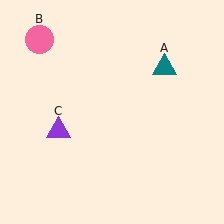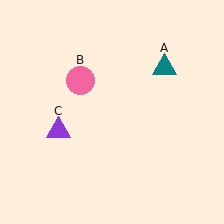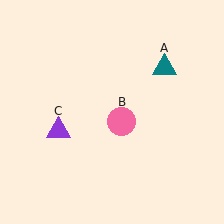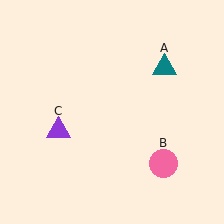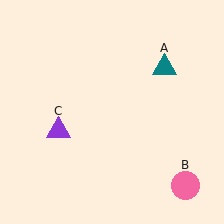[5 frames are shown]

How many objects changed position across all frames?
1 object changed position: pink circle (object B).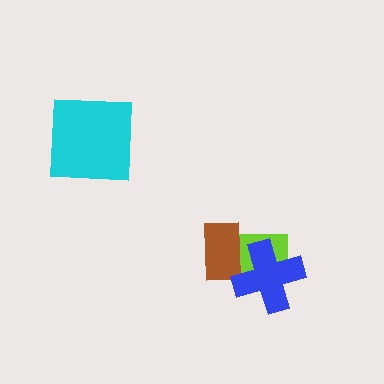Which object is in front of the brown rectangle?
The blue cross is in front of the brown rectangle.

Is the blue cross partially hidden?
No, no other shape covers it.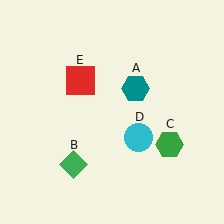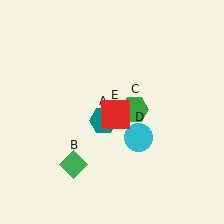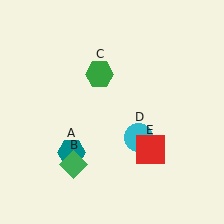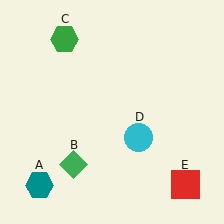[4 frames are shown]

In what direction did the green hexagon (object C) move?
The green hexagon (object C) moved up and to the left.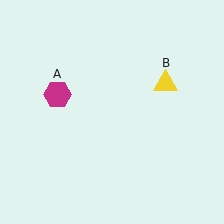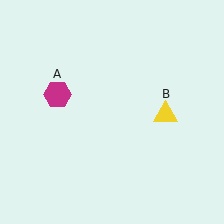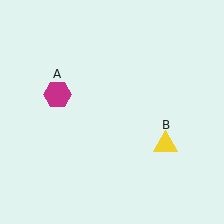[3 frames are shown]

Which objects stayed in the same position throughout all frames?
Magenta hexagon (object A) remained stationary.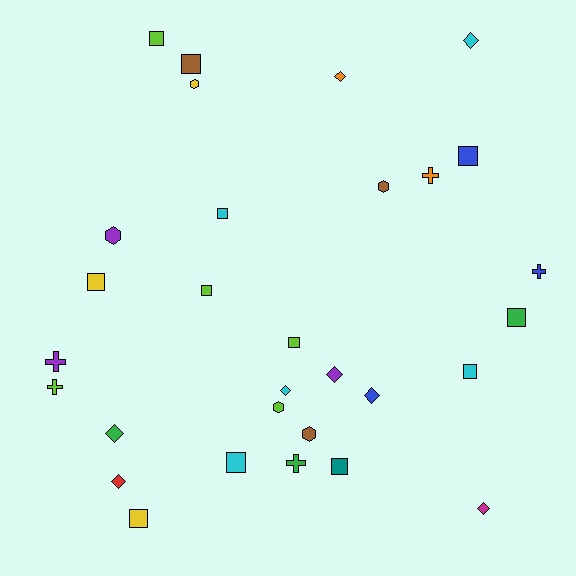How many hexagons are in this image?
There are 5 hexagons.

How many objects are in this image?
There are 30 objects.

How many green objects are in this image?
There are 3 green objects.